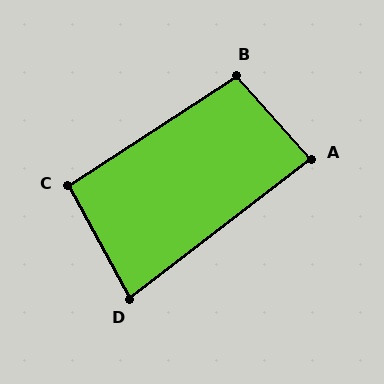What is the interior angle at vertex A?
Approximately 85 degrees (approximately right).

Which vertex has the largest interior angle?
B, at approximately 99 degrees.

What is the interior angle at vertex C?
Approximately 95 degrees (approximately right).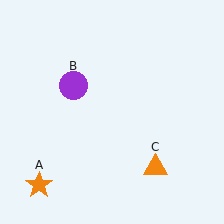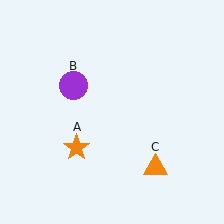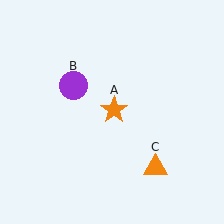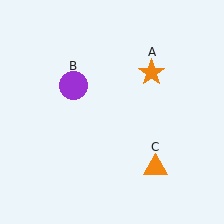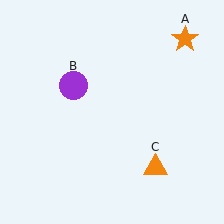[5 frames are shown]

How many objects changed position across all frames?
1 object changed position: orange star (object A).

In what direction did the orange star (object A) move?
The orange star (object A) moved up and to the right.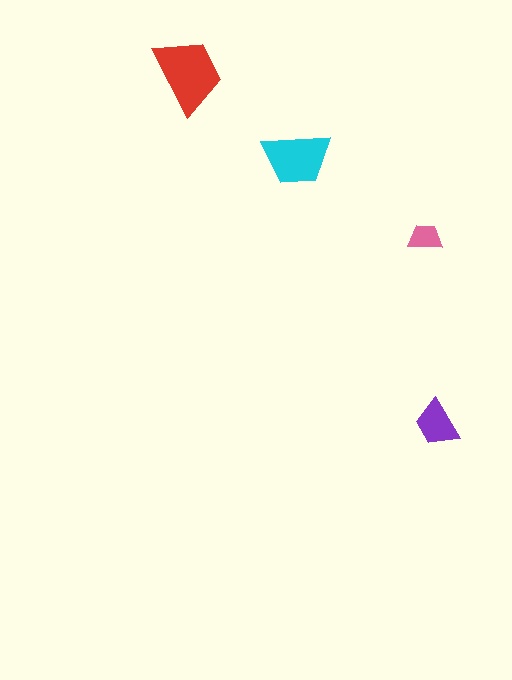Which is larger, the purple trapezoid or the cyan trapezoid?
The cyan one.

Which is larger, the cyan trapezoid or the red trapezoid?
The red one.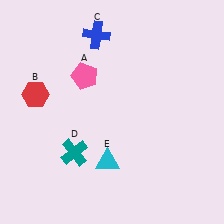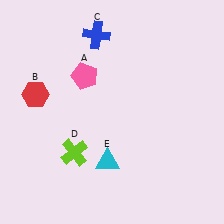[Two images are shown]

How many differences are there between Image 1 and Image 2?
There is 1 difference between the two images.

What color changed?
The cross (D) changed from teal in Image 1 to lime in Image 2.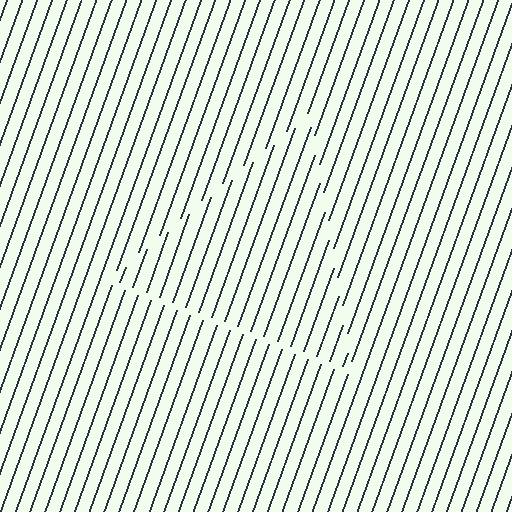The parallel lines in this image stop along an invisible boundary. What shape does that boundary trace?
An illusory triangle. The interior of the shape contains the same grating, shifted by half a period — the contour is defined by the phase discontinuity where line-ends from the inner and outer gratings abut.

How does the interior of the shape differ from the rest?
The interior of the shape contains the same grating, shifted by half a period — the contour is defined by the phase discontinuity where line-ends from the inner and outer gratings abut.